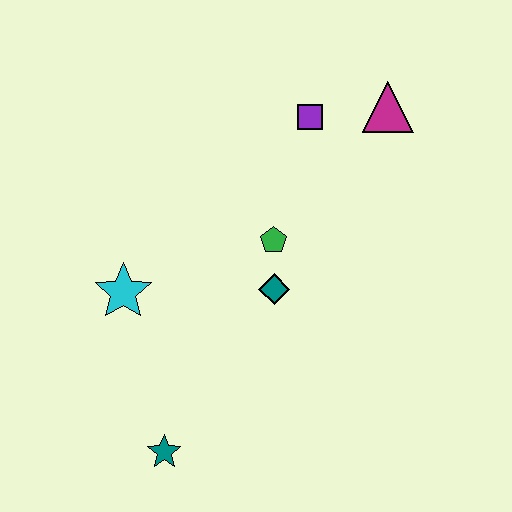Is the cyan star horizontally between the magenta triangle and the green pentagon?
No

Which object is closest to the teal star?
The cyan star is closest to the teal star.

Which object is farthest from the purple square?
The teal star is farthest from the purple square.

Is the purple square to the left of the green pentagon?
No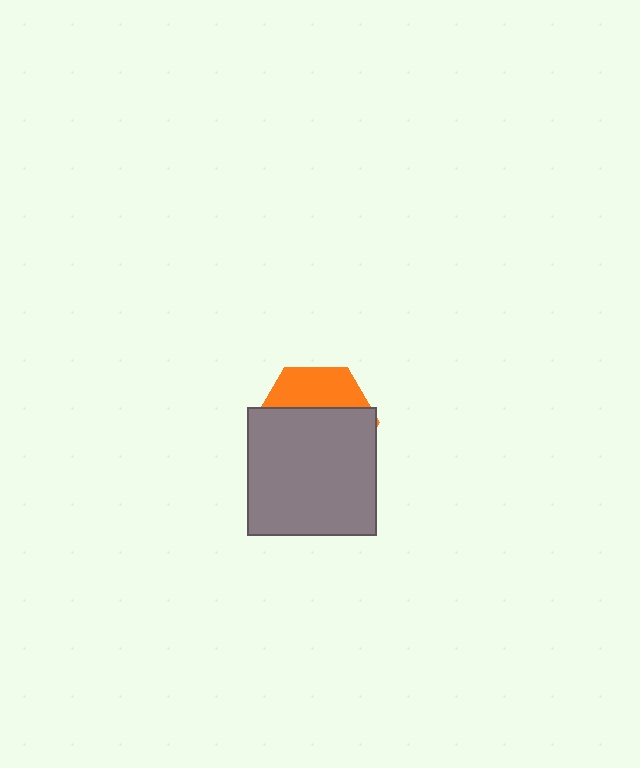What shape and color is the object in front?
The object in front is a gray square.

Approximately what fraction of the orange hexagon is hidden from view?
Roughly 67% of the orange hexagon is hidden behind the gray square.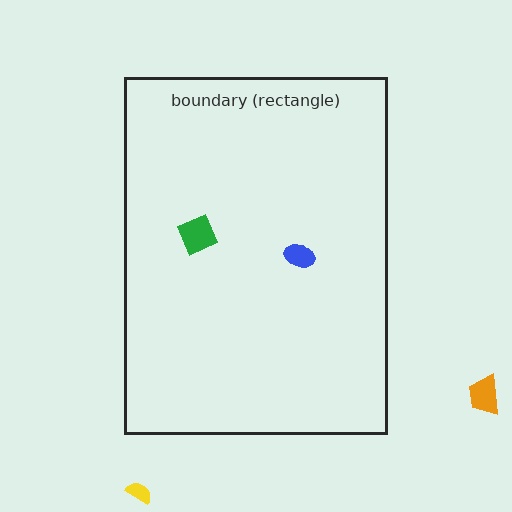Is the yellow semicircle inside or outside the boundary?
Outside.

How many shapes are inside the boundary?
2 inside, 2 outside.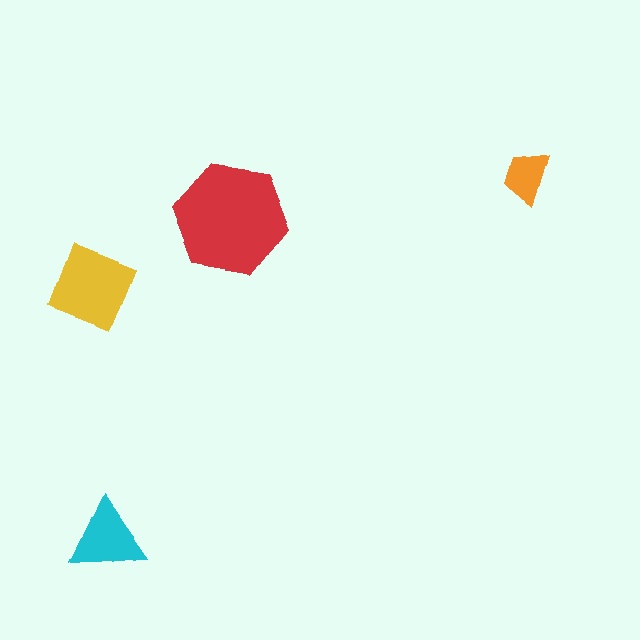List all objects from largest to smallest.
The red hexagon, the yellow square, the cyan triangle, the orange trapezoid.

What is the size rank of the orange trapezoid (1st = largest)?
4th.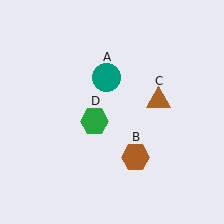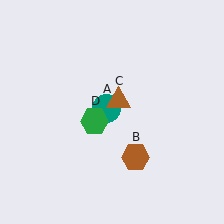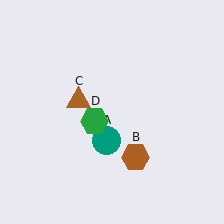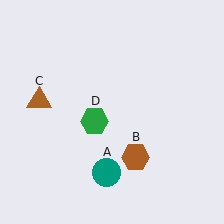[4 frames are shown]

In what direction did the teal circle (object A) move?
The teal circle (object A) moved down.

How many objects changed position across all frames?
2 objects changed position: teal circle (object A), brown triangle (object C).